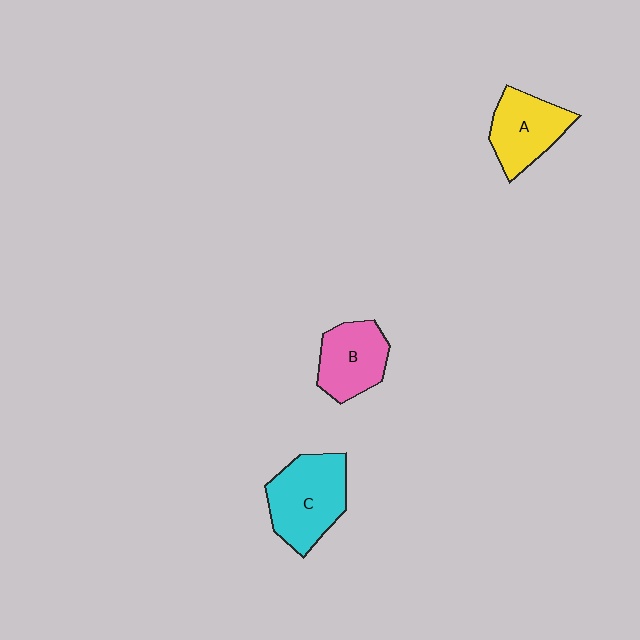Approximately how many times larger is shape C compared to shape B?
Approximately 1.3 times.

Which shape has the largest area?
Shape C (cyan).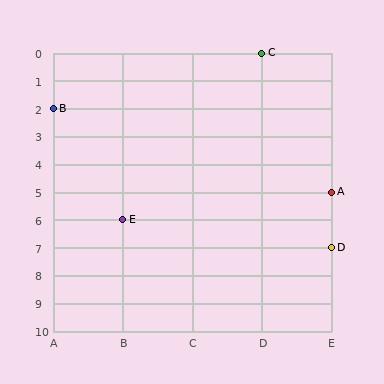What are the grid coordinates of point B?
Point B is at grid coordinates (A, 2).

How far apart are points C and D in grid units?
Points C and D are 1 column and 7 rows apart (about 7.1 grid units diagonally).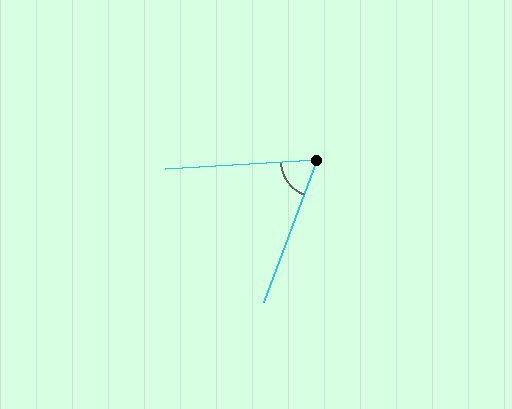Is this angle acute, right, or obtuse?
It is acute.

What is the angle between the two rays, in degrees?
Approximately 66 degrees.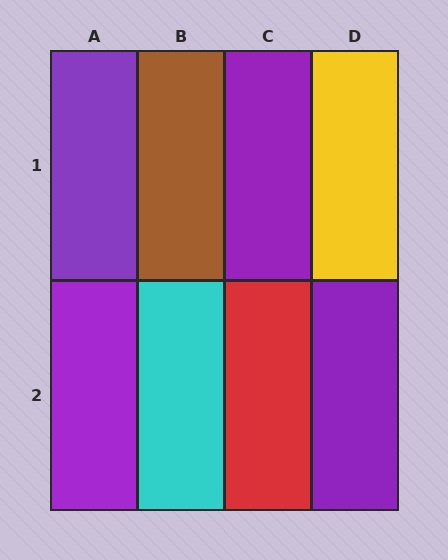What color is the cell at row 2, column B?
Cyan.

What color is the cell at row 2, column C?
Red.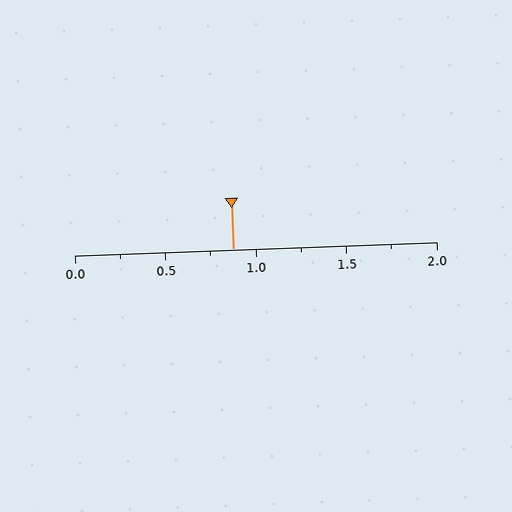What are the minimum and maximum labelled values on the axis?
The axis runs from 0.0 to 2.0.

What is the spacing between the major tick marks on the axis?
The major ticks are spaced 0.5 apart.